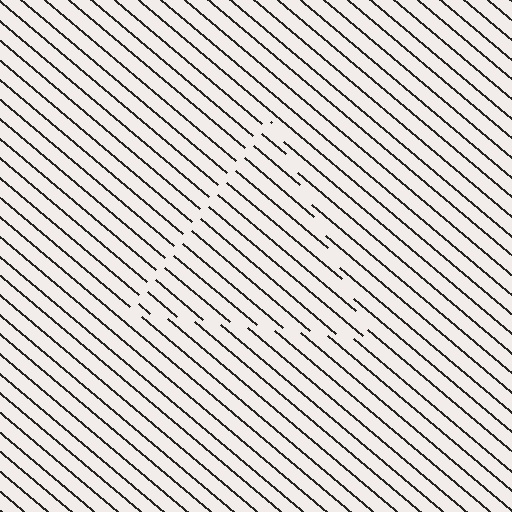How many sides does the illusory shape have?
3 sides — the line-ends trace a triangle.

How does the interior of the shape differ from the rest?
The interior of the shape contains the same grating, shifted by half a period — the contour is defined by the phase discontinuity where line-ends from the inner and outer gratings abut.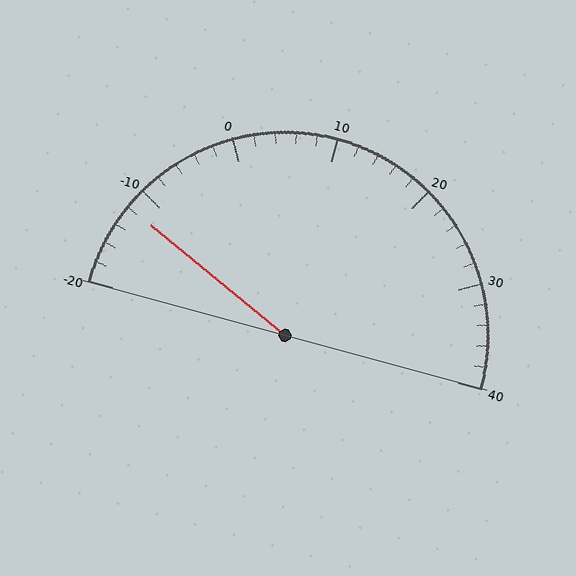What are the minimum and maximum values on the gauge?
The gauge ranges from -20 to 40.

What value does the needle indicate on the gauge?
The needle indicates approximately -12.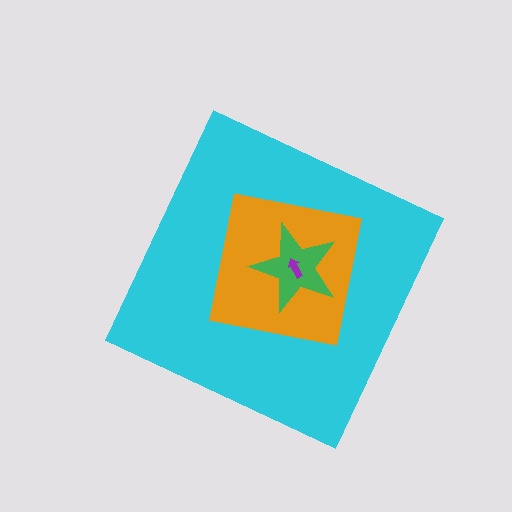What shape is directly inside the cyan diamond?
The orange square.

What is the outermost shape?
The cyan diamond.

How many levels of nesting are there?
4.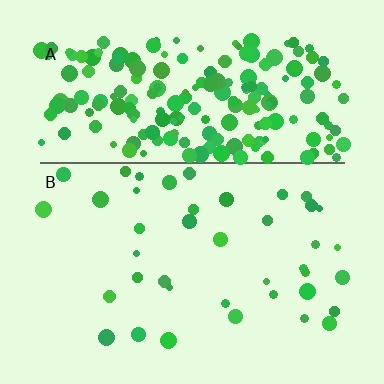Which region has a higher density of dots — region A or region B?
A (the top).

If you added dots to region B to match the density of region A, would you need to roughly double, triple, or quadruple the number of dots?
Approximately quadruple.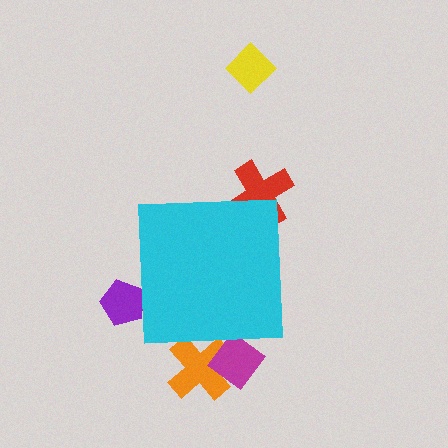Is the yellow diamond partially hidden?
No, the yellow diamond is fully visible.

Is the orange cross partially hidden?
Yes, the orange cross is partially hidden behind the cyan square.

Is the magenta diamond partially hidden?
Yes, the magenta diamond is partially hidden behind the cyan square.